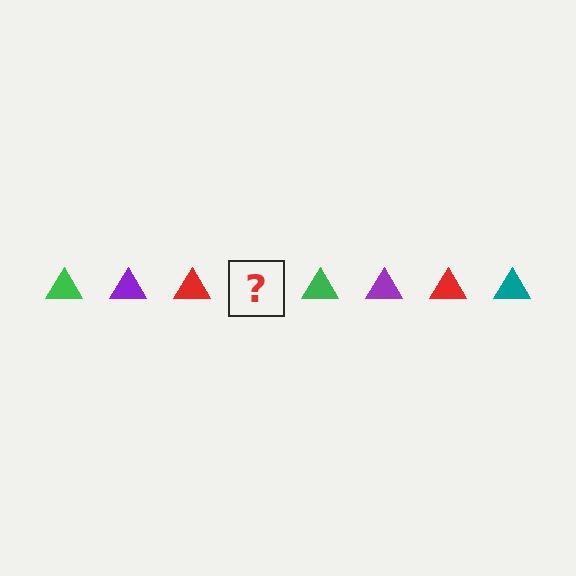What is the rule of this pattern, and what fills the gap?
The rule is that the pattern cycles through green, purple, red, teal triangles. The gap should be filled with a teal triangle.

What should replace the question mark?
The question mark should be replaced with a teal triangle.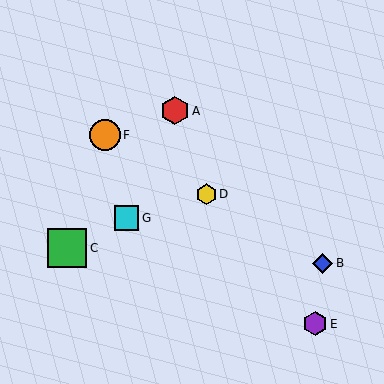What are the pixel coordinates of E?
Object E is at (315, 324).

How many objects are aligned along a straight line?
3 objects (B, D, F) are aligned along a straight line.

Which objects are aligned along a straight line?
Objects B, D, F are aligned along a straight line.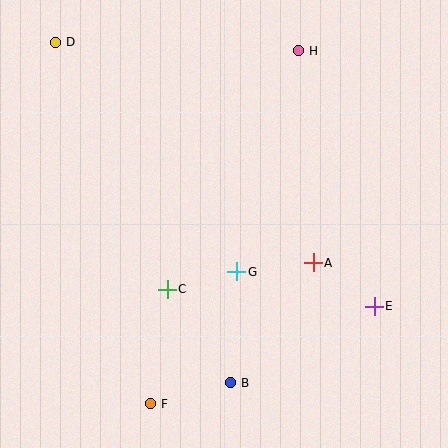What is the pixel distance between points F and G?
The distance between F and G is 157 pixels.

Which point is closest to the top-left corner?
Point D is closest to the top-left corner.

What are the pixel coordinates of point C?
Point C is at (167, 289).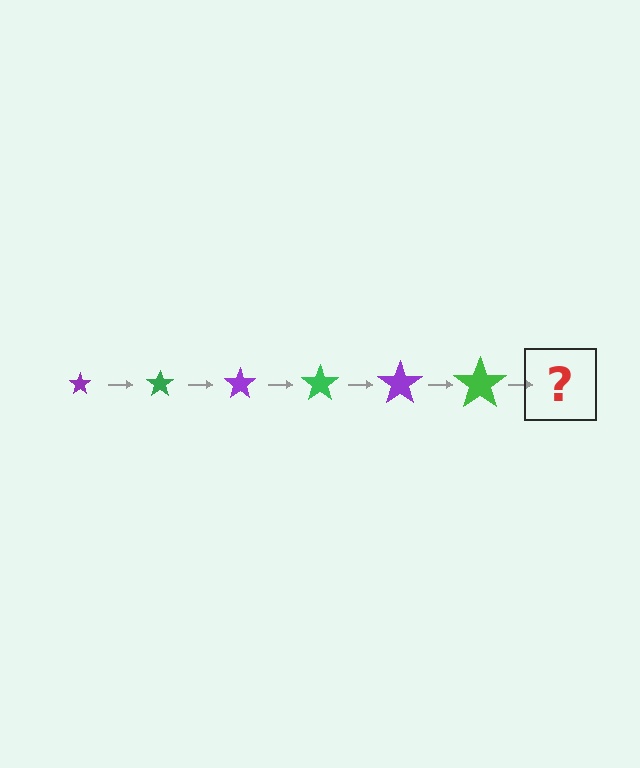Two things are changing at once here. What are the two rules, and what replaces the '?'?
The two rules are that the star grows larger each step and the color cycles through purple and green. The '?' should be a purple star, larger than the previous one.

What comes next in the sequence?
The next element should be a purple star, larger than the previous one.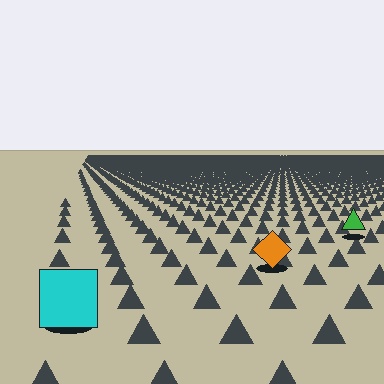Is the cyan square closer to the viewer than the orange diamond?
Yes. The cyan square is closer — you can tell from the texture gradient: the ground texture is coarser near it.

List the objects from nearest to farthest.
From nearest to farthest: the cyan square, the orange diamond, the green triangle.